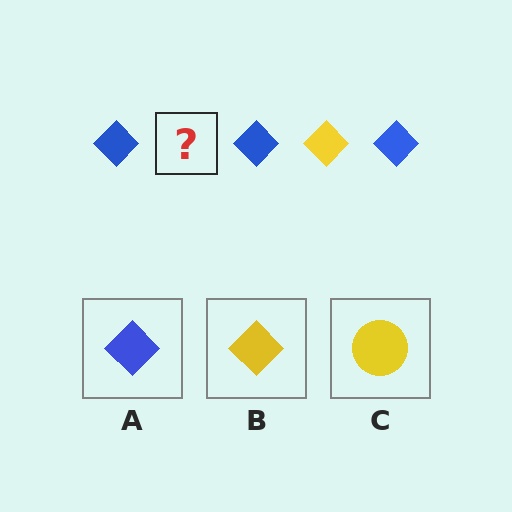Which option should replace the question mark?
Option B.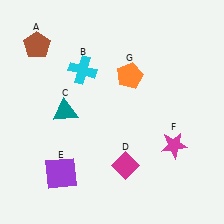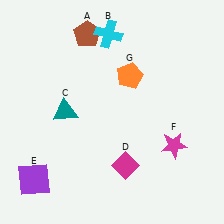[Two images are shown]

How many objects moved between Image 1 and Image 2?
3 objects moved between the two images.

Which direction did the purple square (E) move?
The purple square (E) moved left.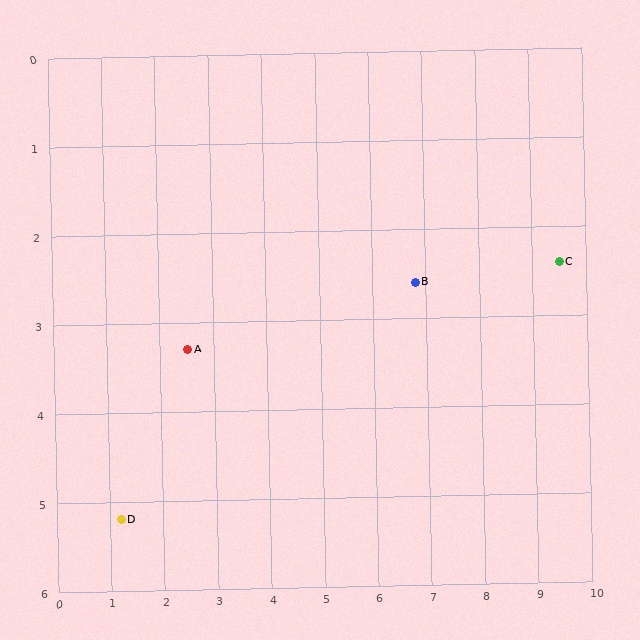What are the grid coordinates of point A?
Point A is at approximately (2.5, 3.3).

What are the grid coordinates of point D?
Point D is at approximately (1.2, 5.2).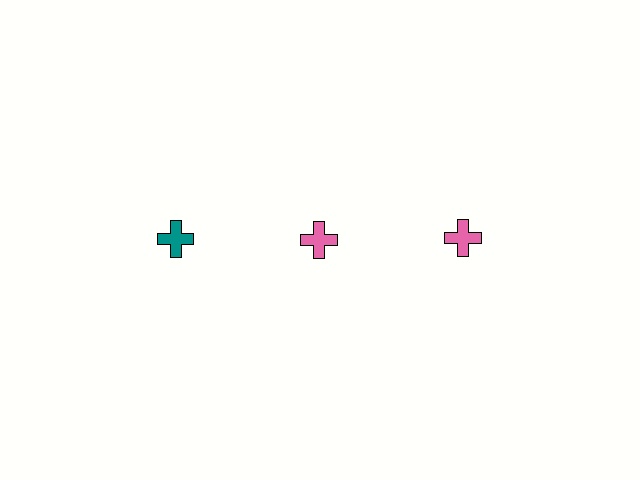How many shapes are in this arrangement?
There are 3 shapes arranged in a grid pattern.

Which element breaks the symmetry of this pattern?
The teal cross in the top row, leftmost column breaks the symmetry. All other shapes are pink crosses.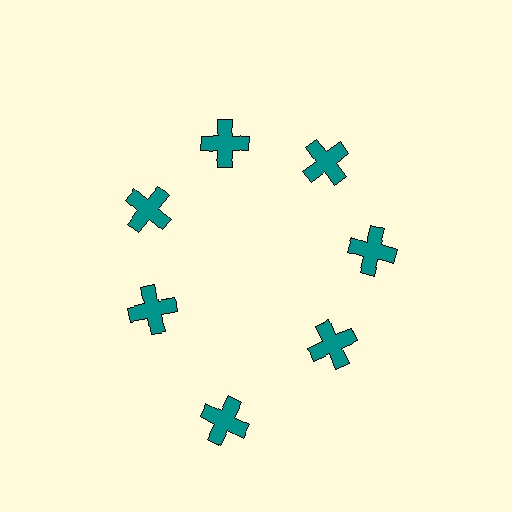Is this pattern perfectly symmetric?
No. The 7 teal crosses are arranged in a ring, but one element near the 6 o'clock position is pushed outward from the center, breaking the 7-fold rotational symmetry.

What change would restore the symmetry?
The symmetry would be restored by moving it inward, back onto the ring so that all 7 crosses sit at equal angles and equal distance from the center.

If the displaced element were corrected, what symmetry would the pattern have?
It would have 7-fold rotational symmetry — the pattern would map onto itself every 51 degrees.